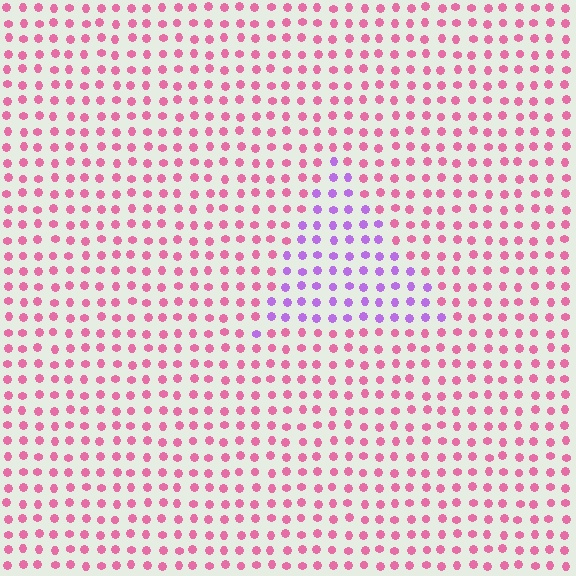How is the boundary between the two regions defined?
The boundary is defined purely by a slight shift in hue (about 53 degrees). Spacing, size, and orientation are identical on both sides.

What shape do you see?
I see a triangle.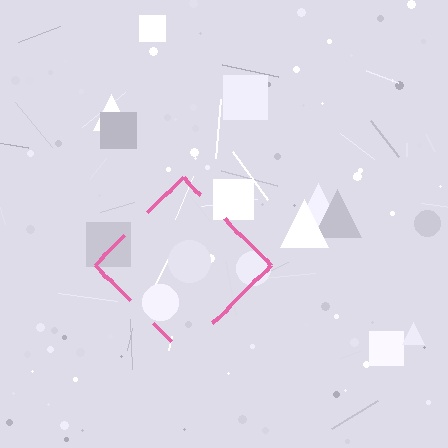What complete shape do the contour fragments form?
The contour fragments form a diamond.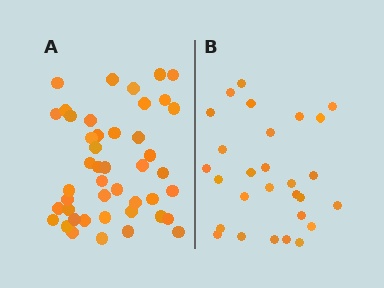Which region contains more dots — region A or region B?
Region A (the left region) has more dots.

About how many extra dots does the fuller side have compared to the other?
Region A has approximately 15 more dots than region B.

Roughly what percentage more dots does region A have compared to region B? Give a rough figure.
About 60% more.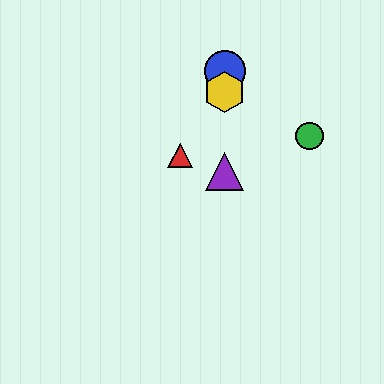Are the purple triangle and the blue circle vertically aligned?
Yes, both are at x≈225.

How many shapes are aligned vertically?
3 shapes (the blue circle, the yellow hexagon, the purple triangle) are aligned vertically.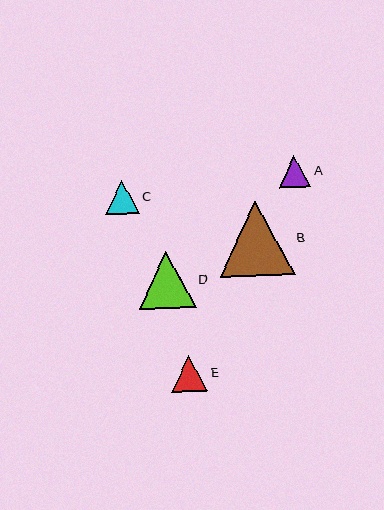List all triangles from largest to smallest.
From largest to smallest: B, D, E, C, A.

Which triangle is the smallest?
Triangle A is the smallest with a size of approximately 31 pixels.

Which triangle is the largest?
Triangle B is the largest with a size of approximately 75 pixels.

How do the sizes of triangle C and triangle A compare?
Triangle C and triangle A are approximately the same size.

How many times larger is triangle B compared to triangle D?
Triangle B is approximately 1.3 times the size of triangle D.